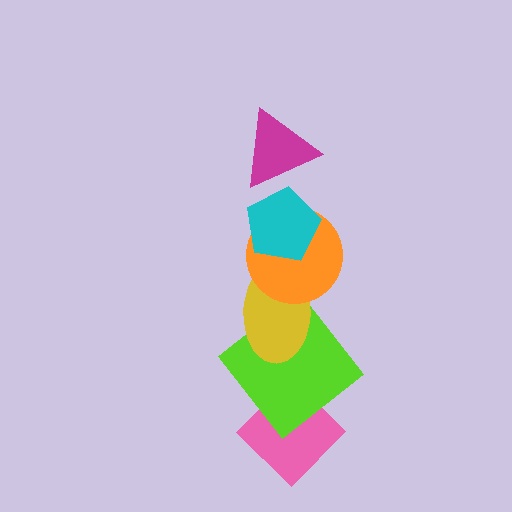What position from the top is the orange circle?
The orange circle is 3rd from the top.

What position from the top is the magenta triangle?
The magenta triangle is 1st from the top.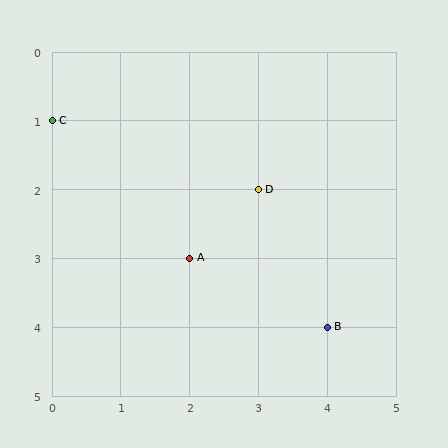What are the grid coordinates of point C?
Point C is at grid coordinates (0, 1).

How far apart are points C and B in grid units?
Points C and B are 4 columns and 3 rows apart (about 5.0 grid units diagonally).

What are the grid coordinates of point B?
Point B is at grid coordinates (4, 4).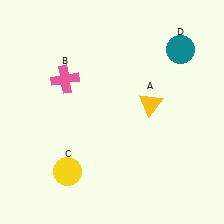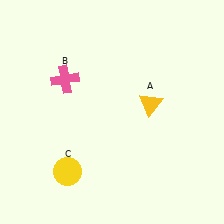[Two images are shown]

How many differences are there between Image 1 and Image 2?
There is 1 difference between the two images.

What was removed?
The teal circle (D) was removed in Image 2.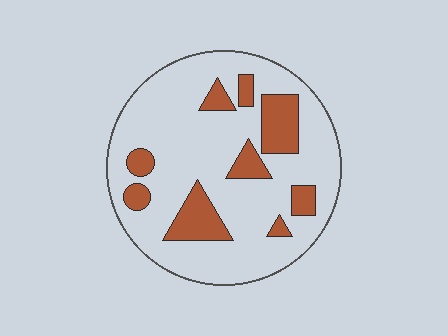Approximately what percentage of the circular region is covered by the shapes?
Approximately 20%.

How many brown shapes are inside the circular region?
9.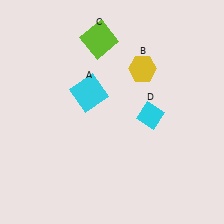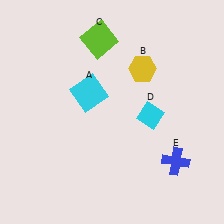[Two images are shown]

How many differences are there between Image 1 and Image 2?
There is 1 difference between the two images.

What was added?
A blue cross (E) was added in Image 2.